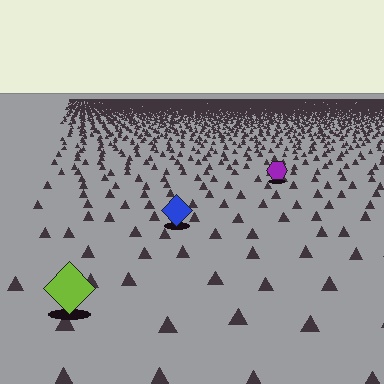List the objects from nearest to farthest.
From nearest to farthest: the lime diamond, the blue diamond, the purple hexagon.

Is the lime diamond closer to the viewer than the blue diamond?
Yes. The lime diamond is closer — you can tell from the texture gradient: the ground texture is coarser near it.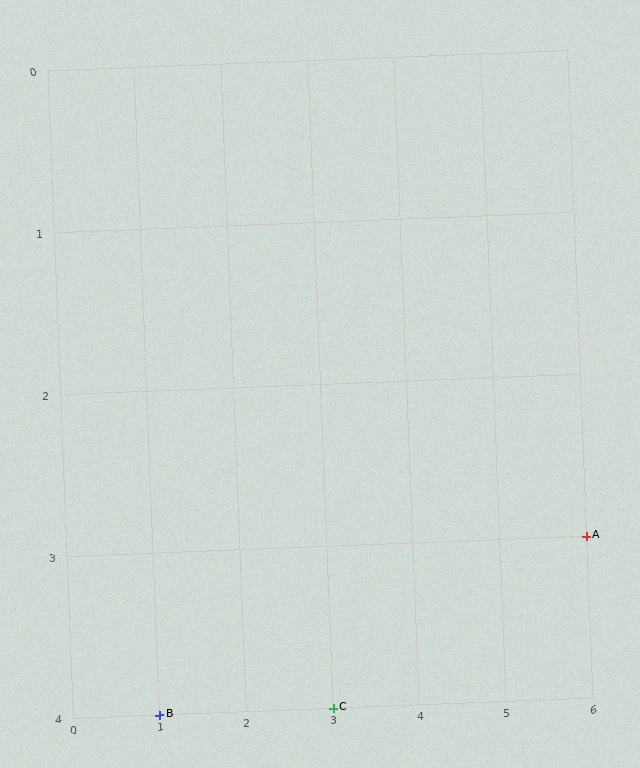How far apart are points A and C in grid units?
Points A and C are 3 columns and 1 row apart (about 3.2 grid units diagonally).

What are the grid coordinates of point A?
Point A is at grid coordinates (6, 3).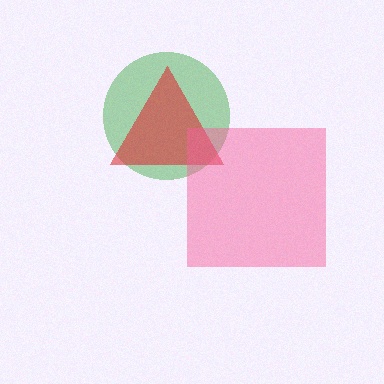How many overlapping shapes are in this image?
There are 3 overlapping shapes in the image.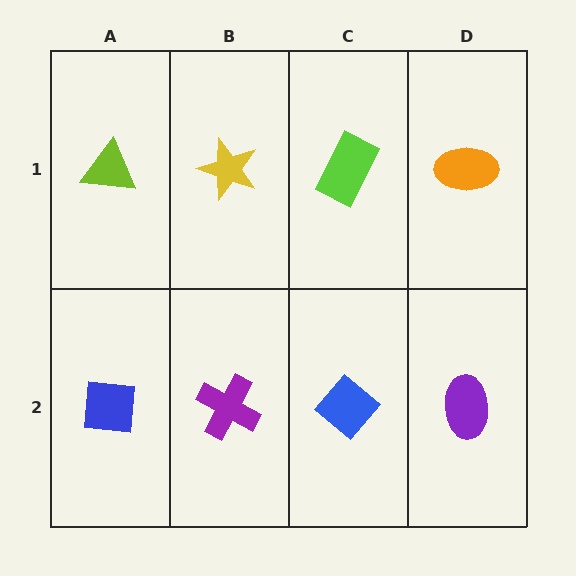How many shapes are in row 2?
4 shapes.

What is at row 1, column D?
An orange ellipse.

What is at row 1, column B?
A yellow star.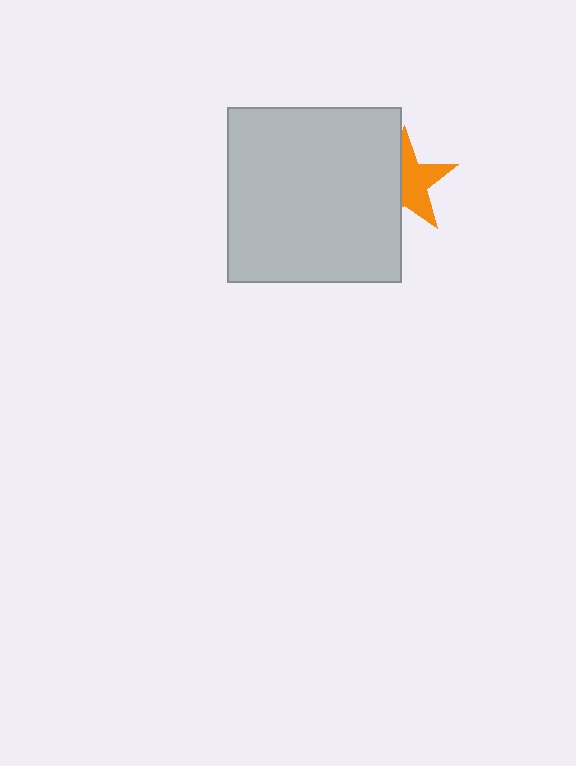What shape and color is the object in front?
The object in front is a light gray square.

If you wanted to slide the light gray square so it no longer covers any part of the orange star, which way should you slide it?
Slide it left — that is the most direct way to separate the two shapes.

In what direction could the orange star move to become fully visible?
The orange star could move right. That would shift it out from behind the light gray square entirely.